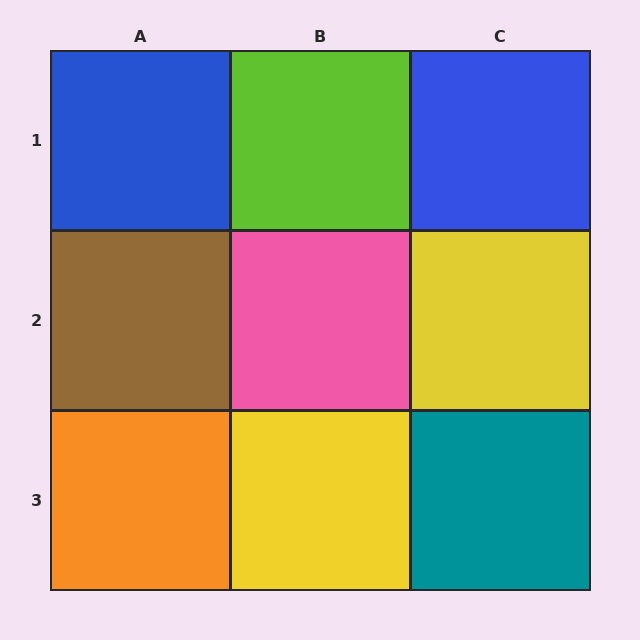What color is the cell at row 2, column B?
Pink.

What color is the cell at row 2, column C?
Yellow.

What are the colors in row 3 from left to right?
Orange, yellow, teal.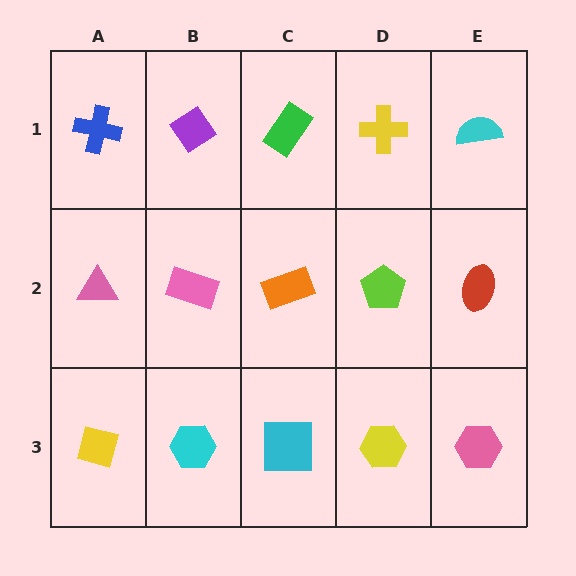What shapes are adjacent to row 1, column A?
A pink triangle (row 2, column A), a purple diamond (row 1, column B).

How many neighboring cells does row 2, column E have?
3.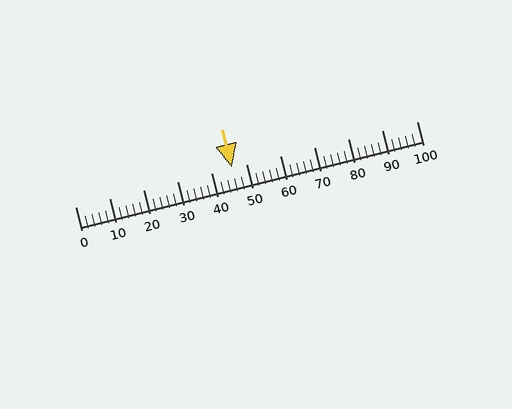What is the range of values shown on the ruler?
The ruler shows values from 0 to 100.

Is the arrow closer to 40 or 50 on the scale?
The arrow is closer to 50.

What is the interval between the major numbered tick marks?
The major tick marks are spaced 10 units apart.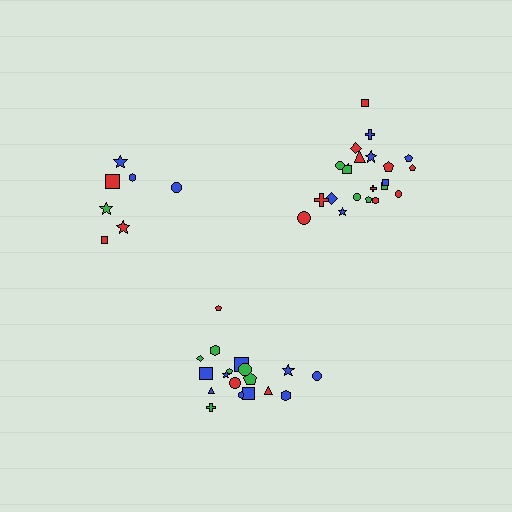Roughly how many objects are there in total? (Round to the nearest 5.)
Roughly 45 objects in total.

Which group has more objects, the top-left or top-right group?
The top-right group.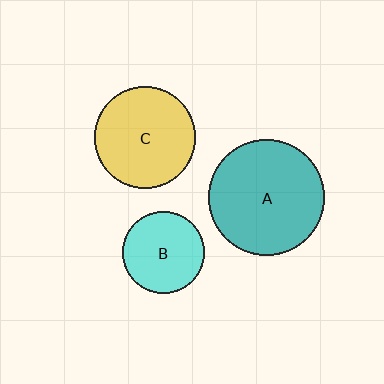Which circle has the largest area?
Circle A (teal).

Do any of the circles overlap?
No, none of the circles overlap.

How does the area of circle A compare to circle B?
Approximately 2.0 times.